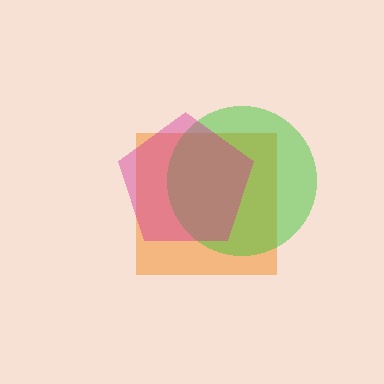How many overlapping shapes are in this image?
There are 3 overlapping shapes in the image.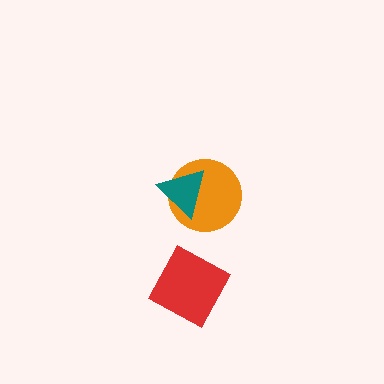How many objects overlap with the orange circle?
1 object overlaps with the orange circle.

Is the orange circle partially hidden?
Yes, it is partially covered by another shape.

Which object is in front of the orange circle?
The teal triangle is in front of the orange circle.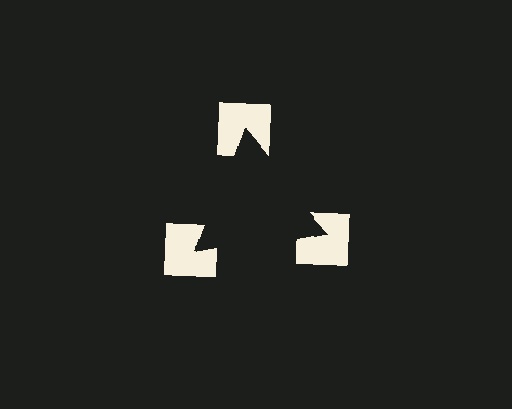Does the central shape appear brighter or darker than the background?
It typically appears slightly darker than the background, even though no actual brightness change is drawn.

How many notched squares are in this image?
There are 3 — one at each vertex of the illusory triangle.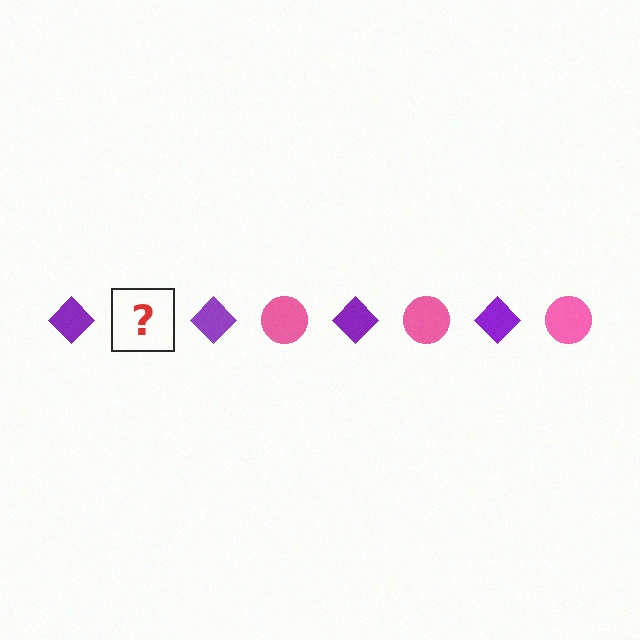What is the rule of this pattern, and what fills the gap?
The rule is that the pattern alternates between purple diamond and pink circle. The gap should be filled with a pink circle.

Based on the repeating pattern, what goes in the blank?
The blank should be a pink circle.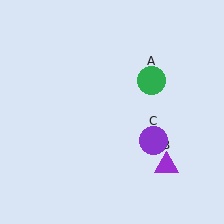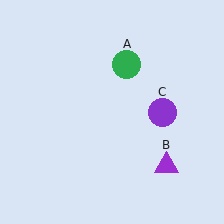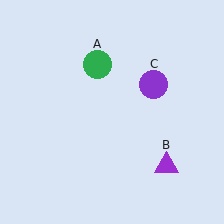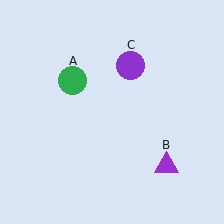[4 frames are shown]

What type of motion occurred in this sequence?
The green circle (object A), purple circle (object C) rotated counterclockwise around the center of the scene.